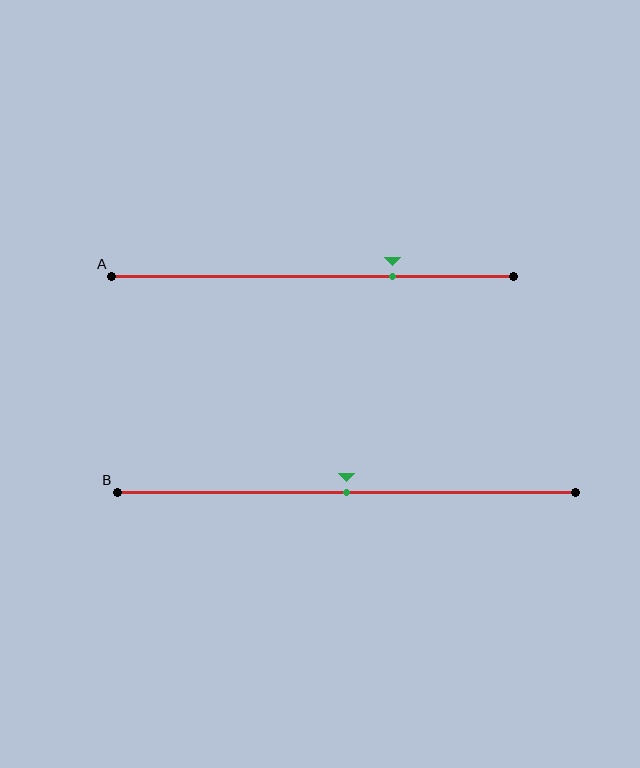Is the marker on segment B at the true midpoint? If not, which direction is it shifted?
Yes, the marker on segment B is at the true midpoint.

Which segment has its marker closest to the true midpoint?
Segment B has its marker closest to the true midpoint.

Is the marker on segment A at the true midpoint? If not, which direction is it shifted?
No, the marker on segment A is shifted to the right by about 20% of the segment length.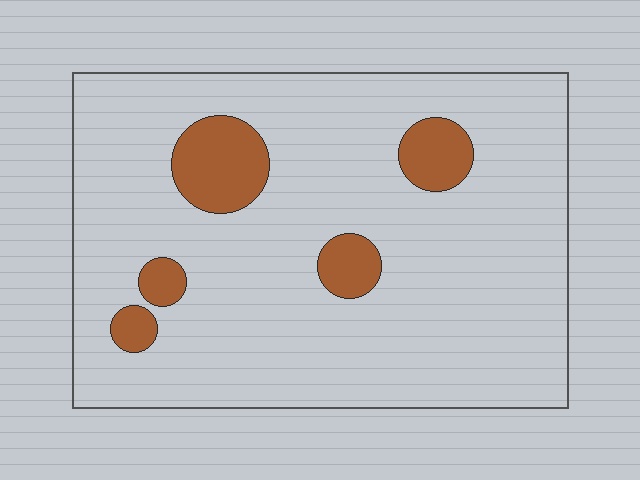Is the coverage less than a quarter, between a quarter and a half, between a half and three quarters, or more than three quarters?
Less than a quarter.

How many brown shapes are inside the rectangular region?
5.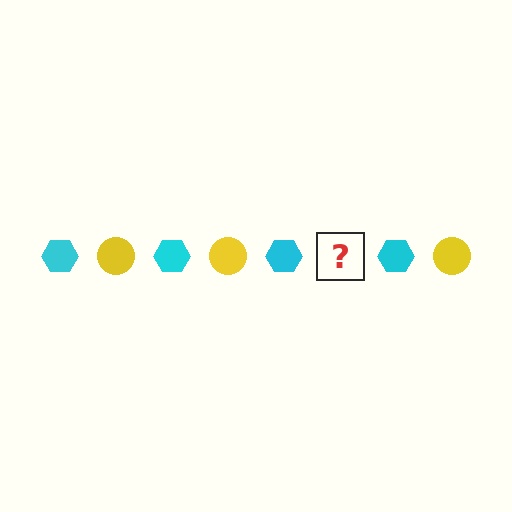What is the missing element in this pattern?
The missing element is a yellow circle.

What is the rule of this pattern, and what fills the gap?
The rule is that the pattern alternates between cyan hexagon and yellow circle. The gap should be filled with a yellow circle.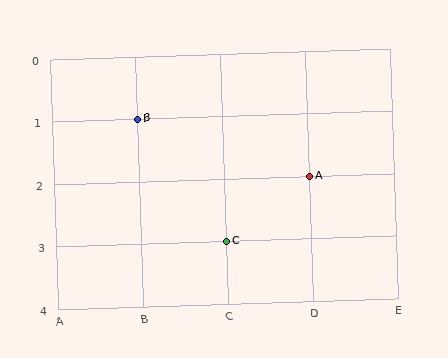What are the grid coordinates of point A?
Point A is at grid coordinates (D, 2).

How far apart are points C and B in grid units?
Points C and B are 1 column and 2 rows apart (about 2.2 grid units diagonally).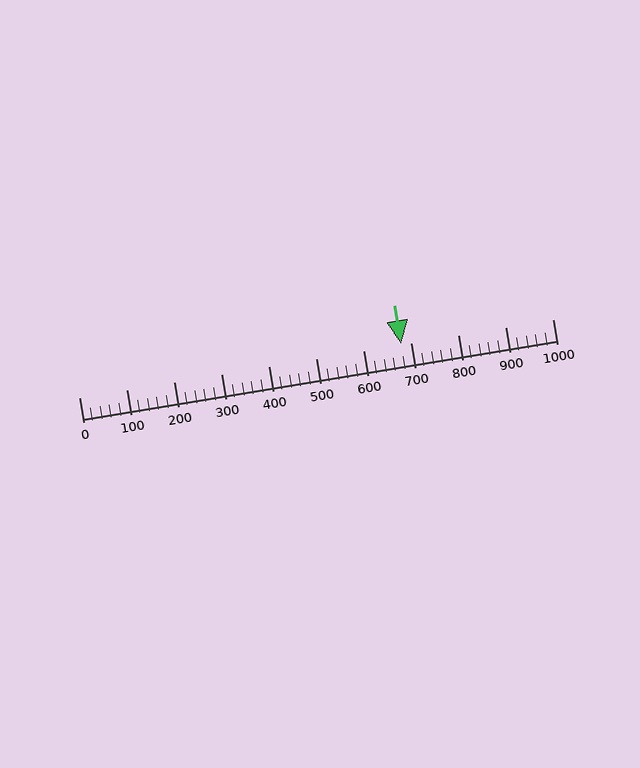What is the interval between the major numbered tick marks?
The major tick marks are spaced 100 units apart.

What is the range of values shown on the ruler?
The ruler shows values from 0 to 1000.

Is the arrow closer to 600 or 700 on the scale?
The arrow is closer to 700.